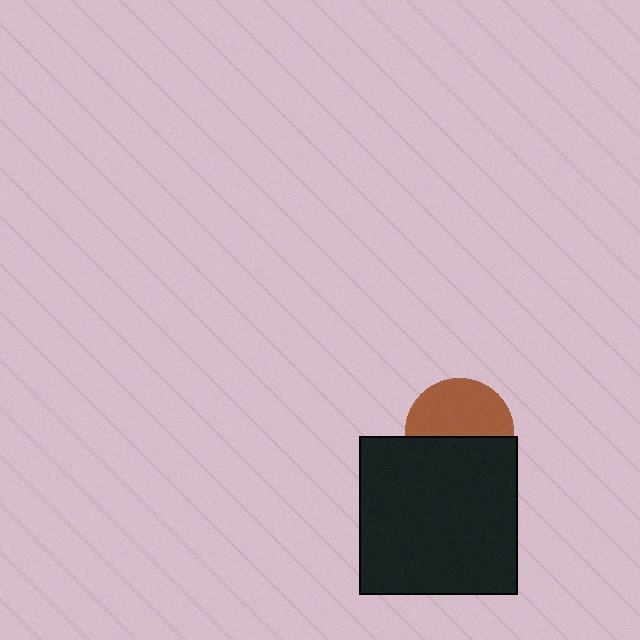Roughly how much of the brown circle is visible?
About half of it is visible (roughly 54%).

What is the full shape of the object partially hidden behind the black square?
The partially hidden object is a brown circle.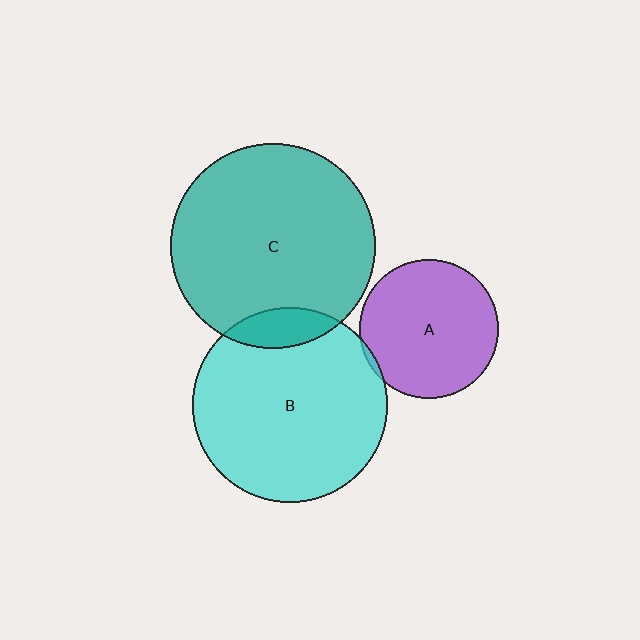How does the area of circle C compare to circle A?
Approximately 2.2 times.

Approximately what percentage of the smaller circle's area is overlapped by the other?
Approximately 10%.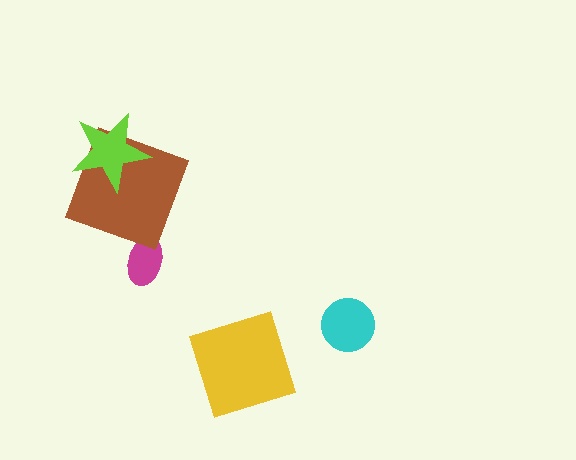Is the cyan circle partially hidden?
No, no other shape covers it.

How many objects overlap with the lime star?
1 object overlaps with the lime star.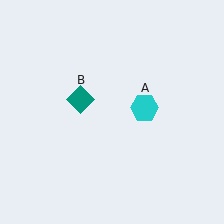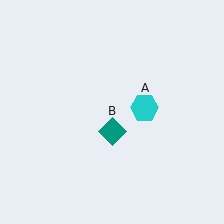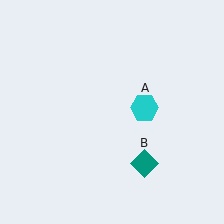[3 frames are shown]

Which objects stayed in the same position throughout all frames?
Cyan hexagon (object A) remained stationary.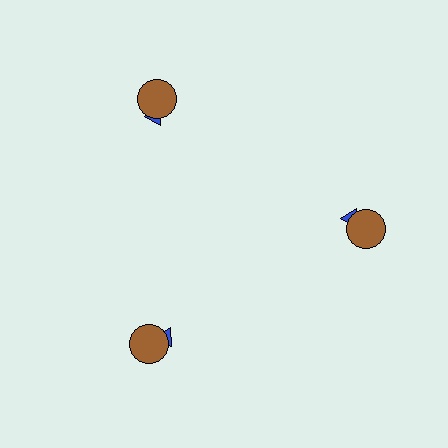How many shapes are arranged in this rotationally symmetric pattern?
There are 6 shapes, arranged in 3 groups of 2.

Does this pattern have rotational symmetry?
Yes, this pattern has 3-fold rotational symmetry. It looks the same after rotating 120 degrees around the center.